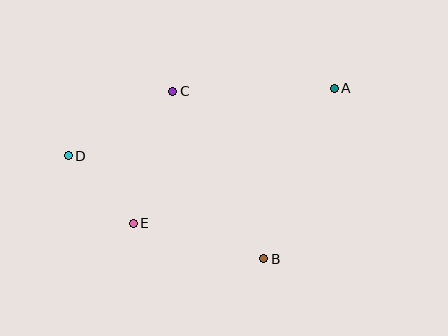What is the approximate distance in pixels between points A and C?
The distance between A and C is approximately 161 pixels.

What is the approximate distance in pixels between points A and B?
The distance between A and B is approximately 185 pixels.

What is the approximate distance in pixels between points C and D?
The distance between C and D is approximately 123 pixels.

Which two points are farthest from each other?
Points A and D are farthest from each other.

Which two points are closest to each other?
Points D and E are closest to each other.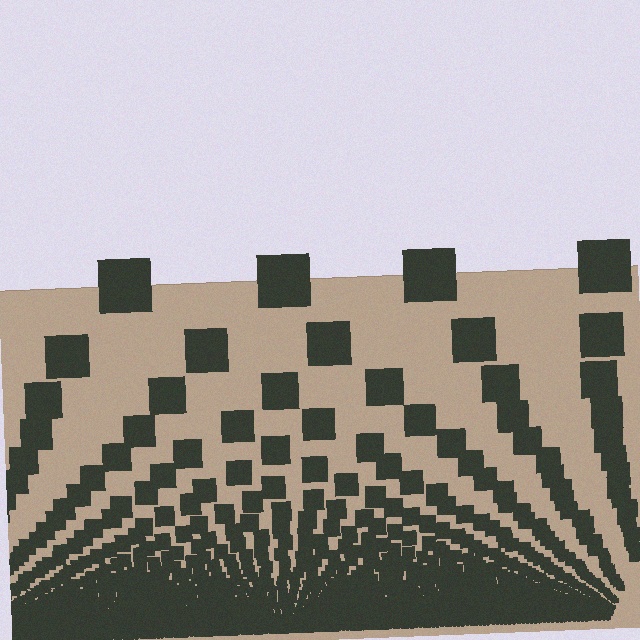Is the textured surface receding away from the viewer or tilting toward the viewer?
The surface appears to tilt toward the viewer. Texture elements get larger and sparser toward the top.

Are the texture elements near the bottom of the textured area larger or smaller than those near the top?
Smaller. The gradient is inverted — elements near the bottom are smaller and denser.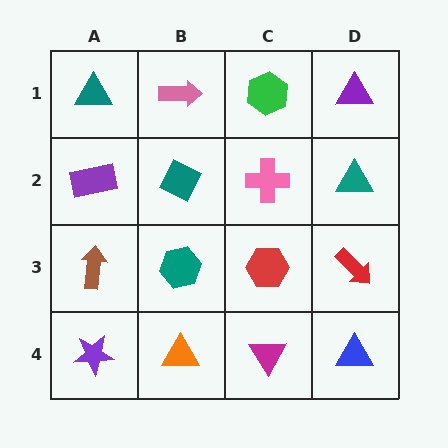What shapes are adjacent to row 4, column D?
A red arrow (row 3, column D), a magenta triangle (row 4, column C).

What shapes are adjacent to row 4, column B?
A teal hexagon (row 3, column B), a purple star (row 4, column A), a magenta triangle (row 4, column C).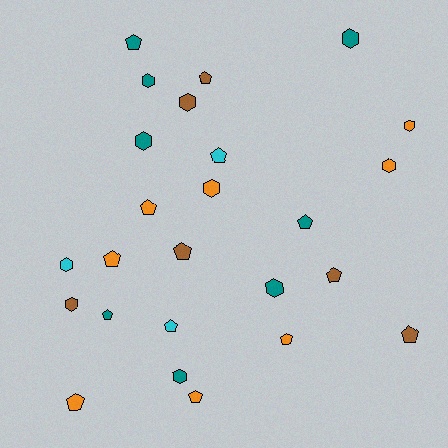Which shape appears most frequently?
Pentagon, with 14 objects.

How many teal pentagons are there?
There are 3 teal pentagons.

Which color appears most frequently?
Teal, with 8 objects.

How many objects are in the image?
There are 25 objects.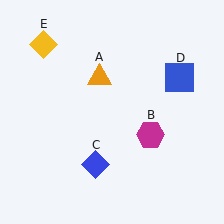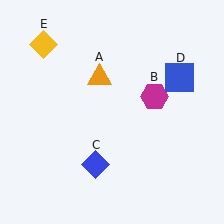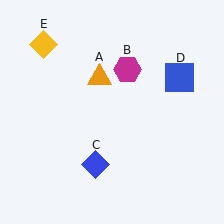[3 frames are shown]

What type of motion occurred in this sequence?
The magenta hexagon (object B) rotated counterclockwise around the center of the scene.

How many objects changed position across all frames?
1 object changed position: magenta hexagon (object B).